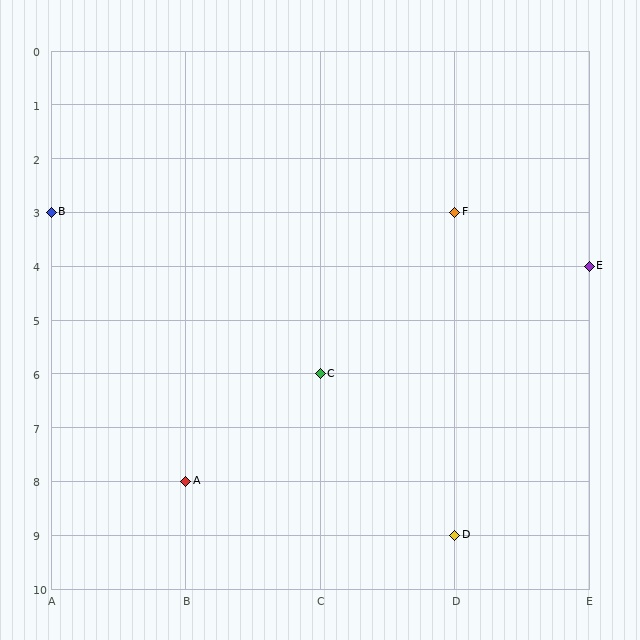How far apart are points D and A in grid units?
Points D and A are 2 columns and 1 row apart (about 2.2 grid units diagonally).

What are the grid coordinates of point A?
Point A is at grid coordinates (B, 8).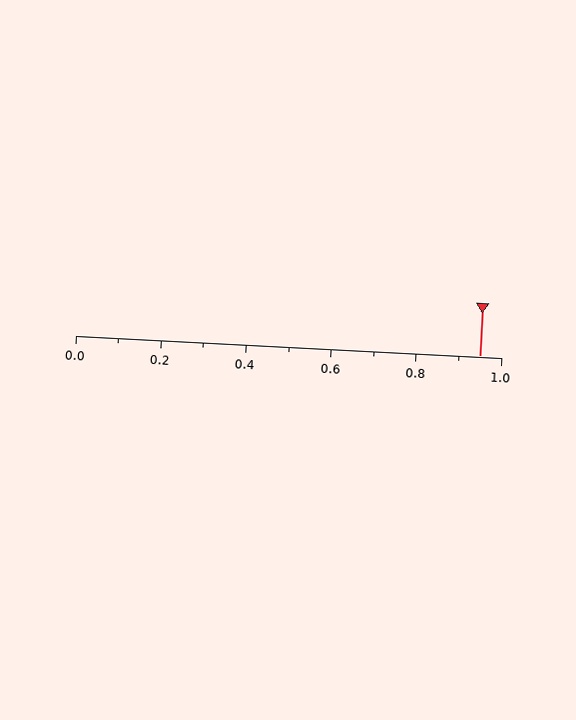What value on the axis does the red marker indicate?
The marker indicates approximately 0.95.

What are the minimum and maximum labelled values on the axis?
The axis runs from 0.0 to 1.0.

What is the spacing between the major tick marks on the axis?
The major ticks are spaced 0.2 apart.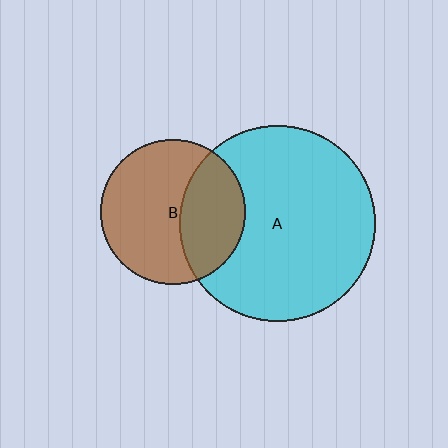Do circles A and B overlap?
Yes.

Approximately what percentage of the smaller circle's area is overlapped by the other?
Approximately 35%.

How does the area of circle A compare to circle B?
Approximately 1.8 times.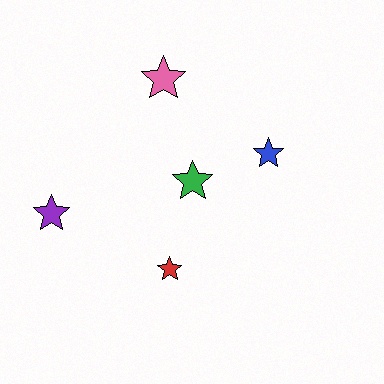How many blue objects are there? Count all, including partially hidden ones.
There is 1 blue object.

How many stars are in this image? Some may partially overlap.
There are 5 stars.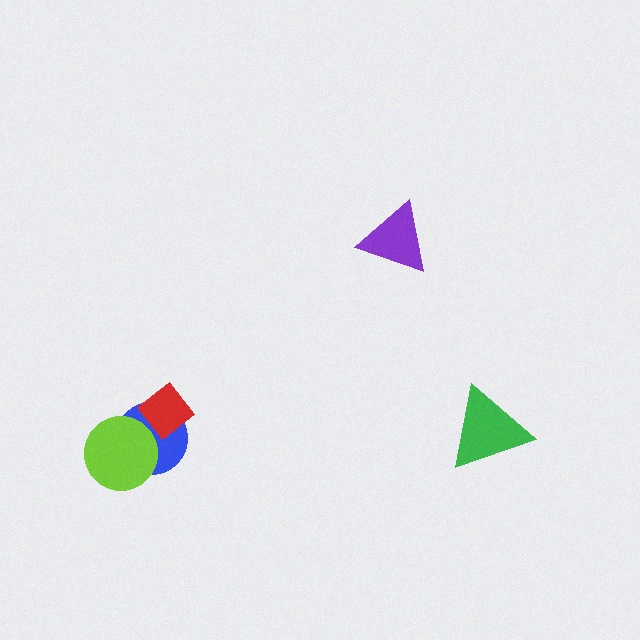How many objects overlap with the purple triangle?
0 objects overlap with the purple triangle.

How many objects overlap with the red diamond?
1 object overlaps with the red diamond.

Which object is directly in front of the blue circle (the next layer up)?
The red diamond is directly in front of the blue circle.